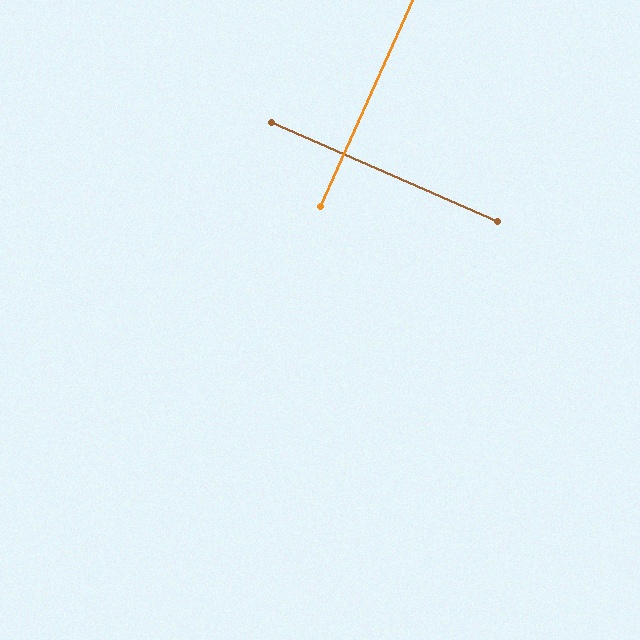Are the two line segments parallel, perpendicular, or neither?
Perpendicular — they meet at approximately 90°.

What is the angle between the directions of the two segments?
Approximately 90 degrees.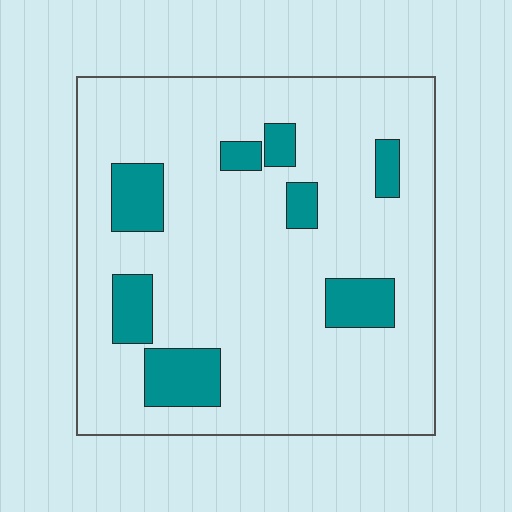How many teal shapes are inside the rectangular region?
8.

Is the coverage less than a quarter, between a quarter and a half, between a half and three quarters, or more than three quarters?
Less than a quarter.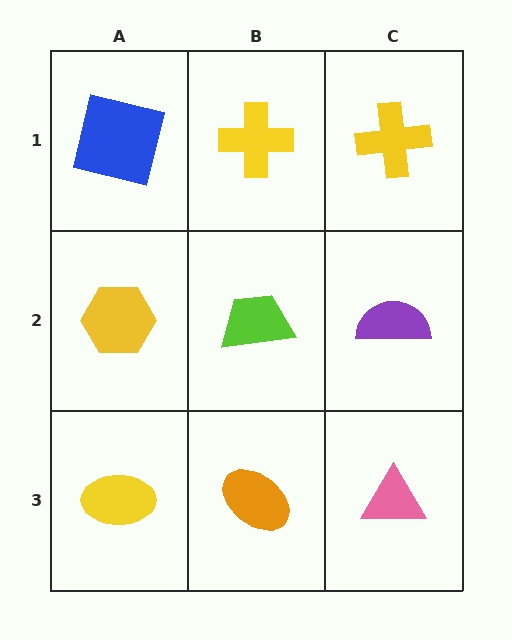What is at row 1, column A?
A blue square.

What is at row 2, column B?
A lime trapezoid.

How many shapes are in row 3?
3 shapes.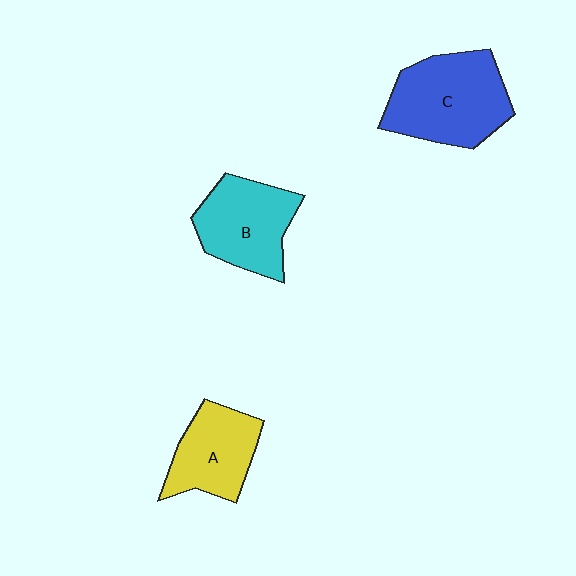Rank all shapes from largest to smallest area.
From largest to smallest: C (blue), B (cyan), A (yellow).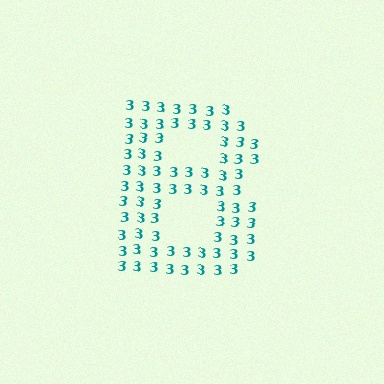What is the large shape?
The large shape is the letter B.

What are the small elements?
The small elements are digit 3's.